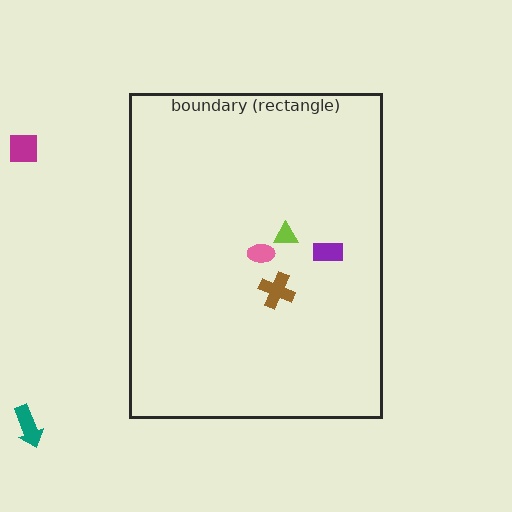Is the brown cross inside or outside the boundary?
Inside.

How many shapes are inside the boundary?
4 inside, 2 outside.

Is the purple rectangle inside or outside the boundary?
Inside.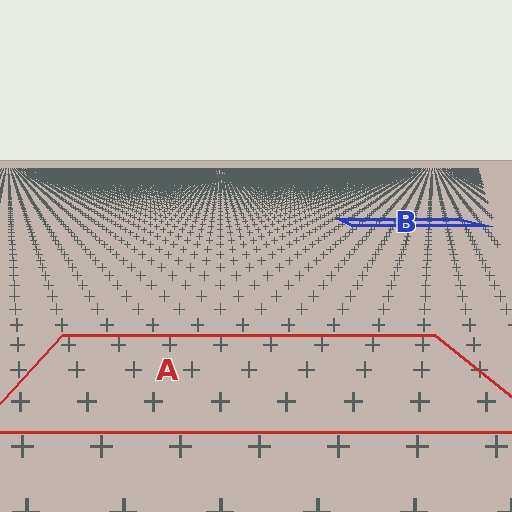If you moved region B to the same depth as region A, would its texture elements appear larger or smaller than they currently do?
They would appear larger. At a closer depth, the same texture elements are projected at a bigger on-screen size.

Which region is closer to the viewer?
Region A is closer. The texture elements there are larger and more spread out.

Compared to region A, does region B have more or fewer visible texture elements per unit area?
Region B has more texture elements per unit area — they are packed more densely because it is farther away.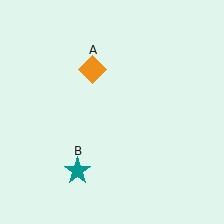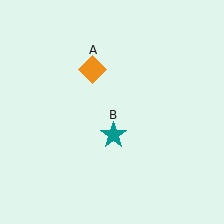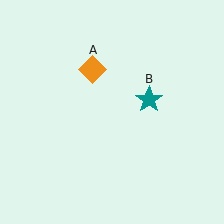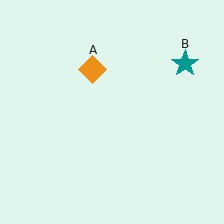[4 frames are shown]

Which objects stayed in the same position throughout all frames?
Orange diamond (object A) remained stationary.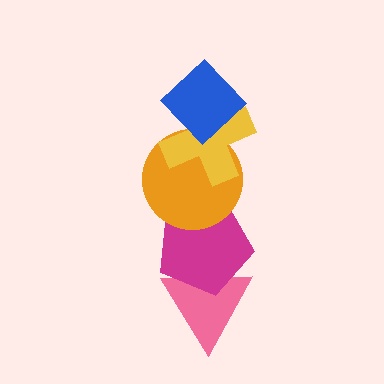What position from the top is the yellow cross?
The yellow cross is 2nd from the top.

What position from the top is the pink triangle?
The pink triangle is 5th from the top.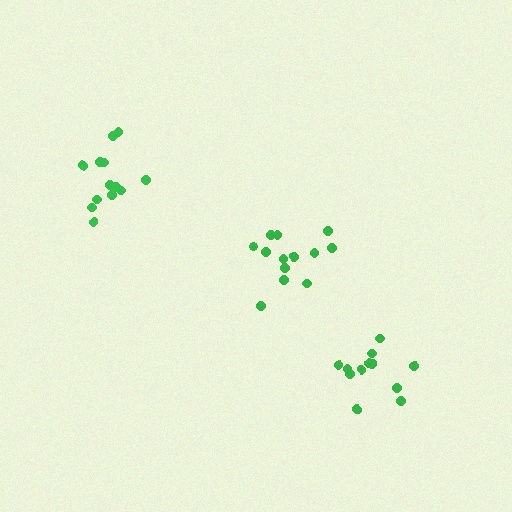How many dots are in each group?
Group 1: 13 dots, Group 2: 13 dots, Group 3: 12 dots (38 total).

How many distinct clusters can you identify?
There are 3 distinct clusters.